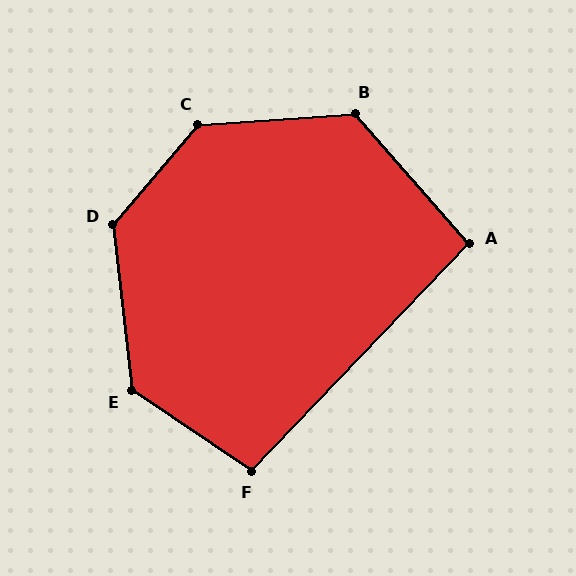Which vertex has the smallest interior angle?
A, at approximately 95 degrees.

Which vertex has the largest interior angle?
C, at approximately 134 degrees.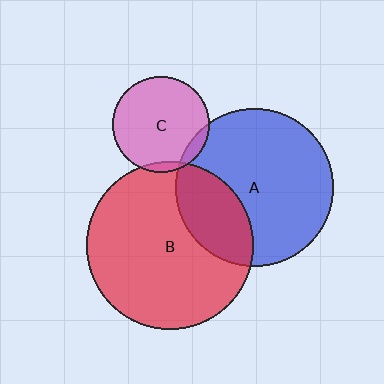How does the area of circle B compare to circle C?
Approximately 3.0 times.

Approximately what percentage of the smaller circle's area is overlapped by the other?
Approximately 5%.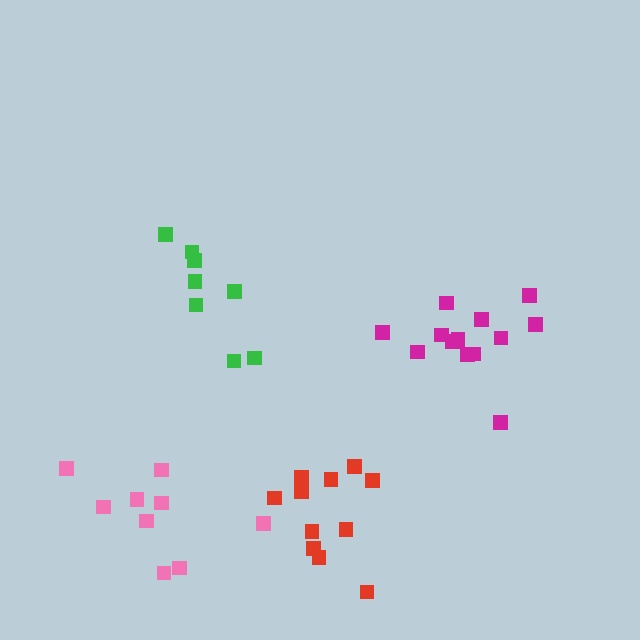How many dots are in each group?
Group 1: 11 dots, Group 2: 13 dots, Group 3: 8 dots, Group 4: 9 dots (41 total).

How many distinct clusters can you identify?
There are 4 distinct clusters.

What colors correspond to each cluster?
The clusters are colored: red, magenta, green, pink.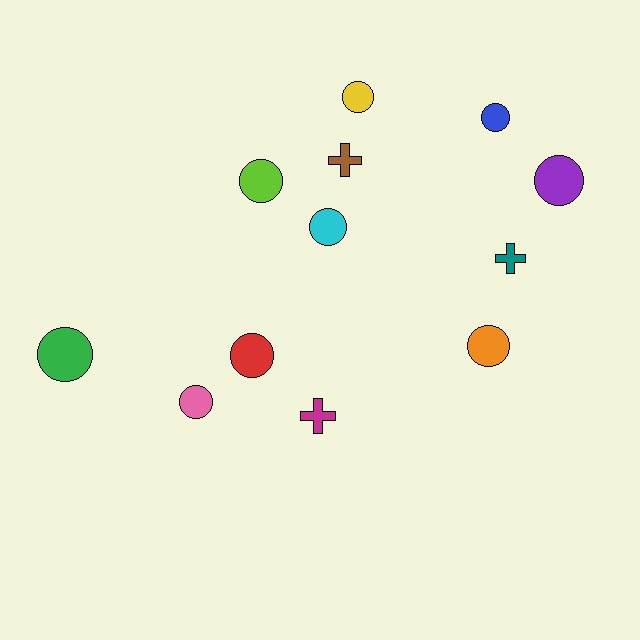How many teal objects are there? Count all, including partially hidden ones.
There is 1 teal object.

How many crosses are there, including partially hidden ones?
There are 3 crosses.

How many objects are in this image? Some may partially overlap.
There are 12 objects.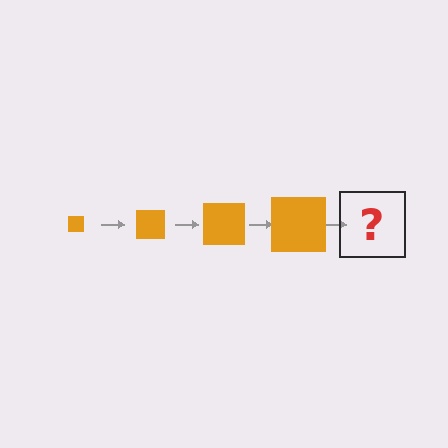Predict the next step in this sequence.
The next step is an orange square, larger than the previous one.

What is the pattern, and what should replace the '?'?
The pattern is that the square gets progressively larger each step. The '?' should be an orange square, larger than the previous one.